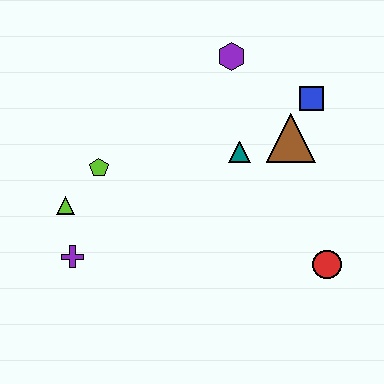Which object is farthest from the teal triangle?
The purple cross is farthest from the teal triangle.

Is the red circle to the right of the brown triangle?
Yes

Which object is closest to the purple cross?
The lime triangle is closest to the purple cross.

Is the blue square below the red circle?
No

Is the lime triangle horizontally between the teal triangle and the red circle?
No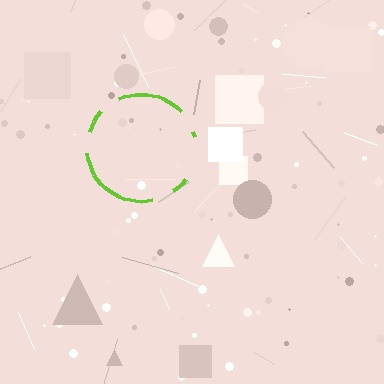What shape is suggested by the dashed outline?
The dashed outline suggests a circle.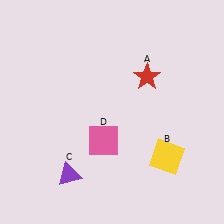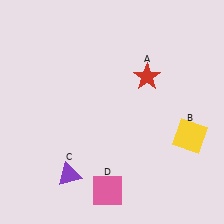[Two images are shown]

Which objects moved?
The objects that moved are: the yellow square (B), the pink square (D).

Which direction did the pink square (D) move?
The pink square (D) moved down.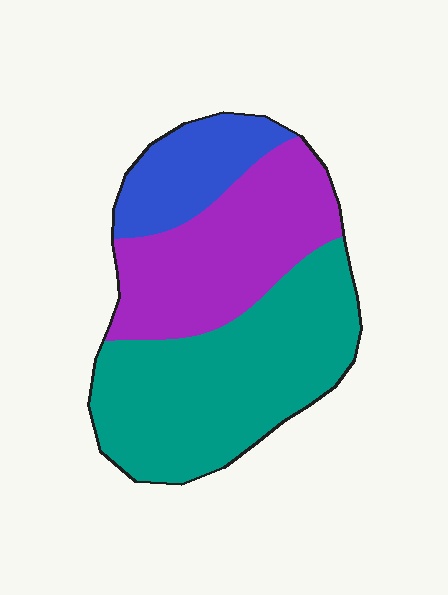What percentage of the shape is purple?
Purple covers about 35% of the shape.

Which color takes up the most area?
Teal, at roughly 50%.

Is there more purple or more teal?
Teal.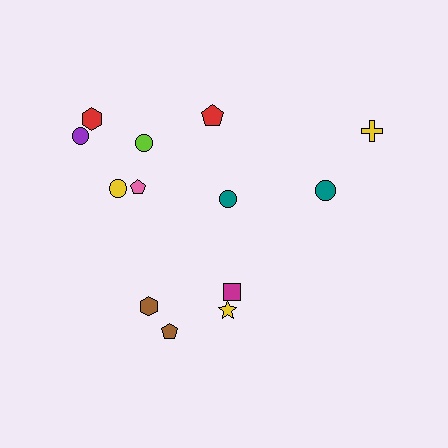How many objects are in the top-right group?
There are 3 objects.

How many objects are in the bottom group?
There are 4 objects.